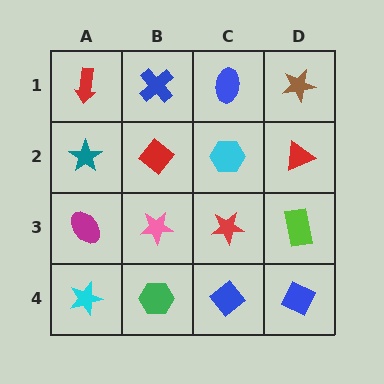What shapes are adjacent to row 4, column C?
A red star (row 3, column C), a green hexagon (row 4, column B), a blue diamond (row 4, column D).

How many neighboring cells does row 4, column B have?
3.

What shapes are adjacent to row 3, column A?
A teal star (row 2, column A), a cyan star (row 4, column A), a pink star (row 3, column B).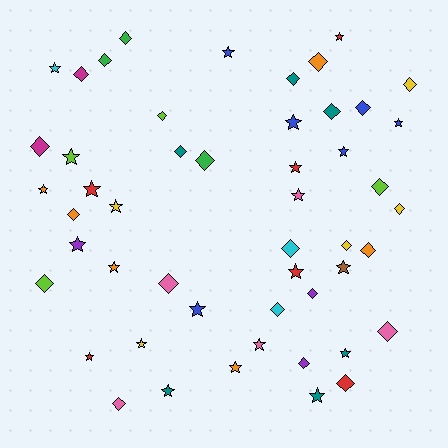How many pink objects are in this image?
There are 5 pink objects.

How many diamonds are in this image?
There are 26 diamonds.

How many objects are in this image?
There are 50 objects.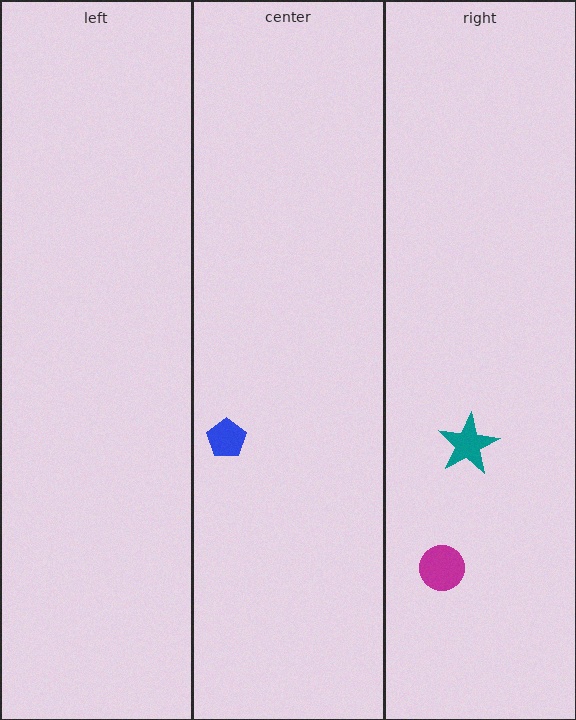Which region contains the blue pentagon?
The center region.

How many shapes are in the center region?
1.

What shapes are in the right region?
The teal star, the magenta circle.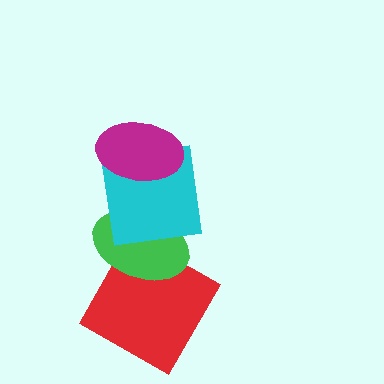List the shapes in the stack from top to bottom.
From top to bottom: the magenta ellipse, the cyan square, the green ellipse, the red square.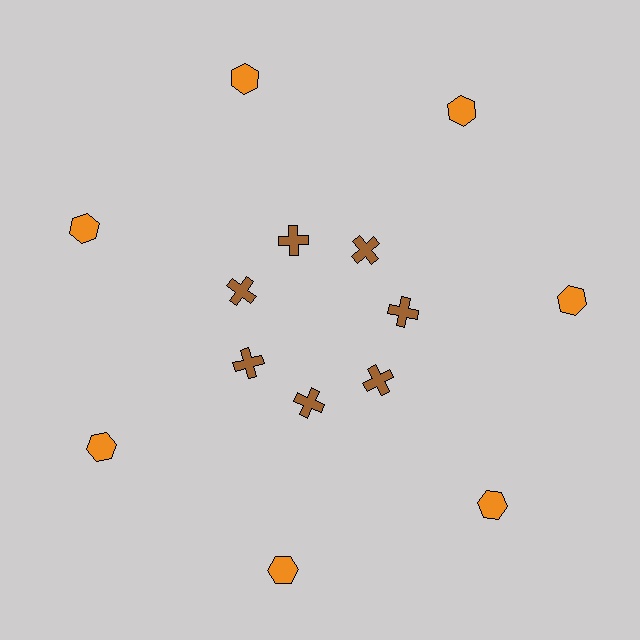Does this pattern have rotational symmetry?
Yes, this pattern has 7-fold rotational symmetry. It looks the same after rotating 51 degrees around the center.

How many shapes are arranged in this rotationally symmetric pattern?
There are 14 shapes, arranged in 7 groups of 2.